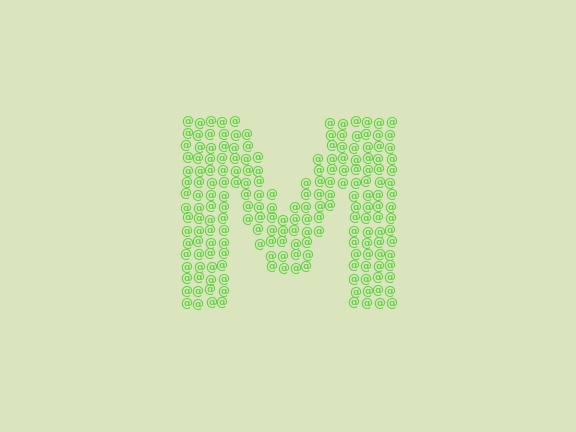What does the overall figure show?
The overall figure shows the letter M.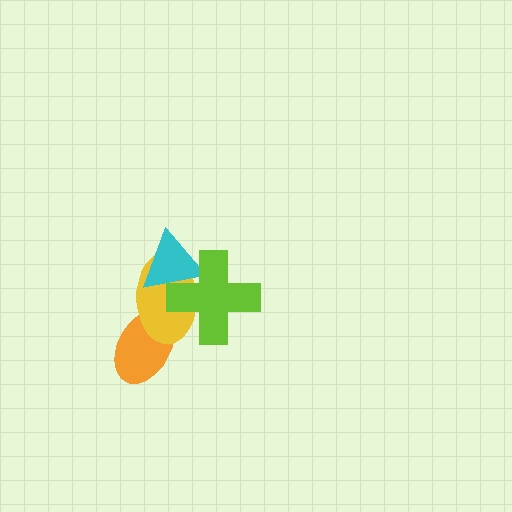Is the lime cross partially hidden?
No, no other shape covers it.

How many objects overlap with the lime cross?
2 objects overlap with the lime cross.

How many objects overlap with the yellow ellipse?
3 objects overlap with the yellow ellipse.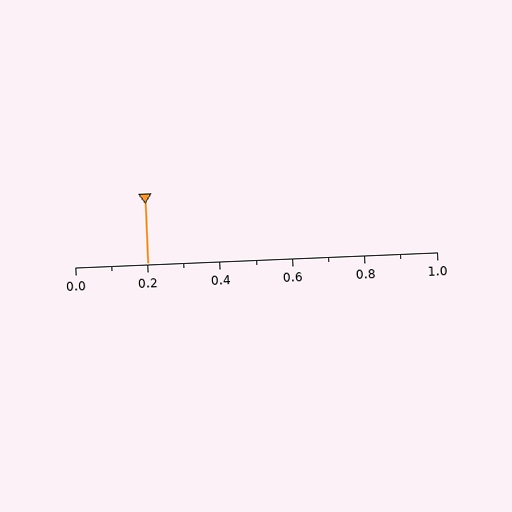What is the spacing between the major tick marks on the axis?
The major ticks are spaced 0.2 apart.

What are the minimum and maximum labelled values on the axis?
The axis runs from 0.0 to 1.0.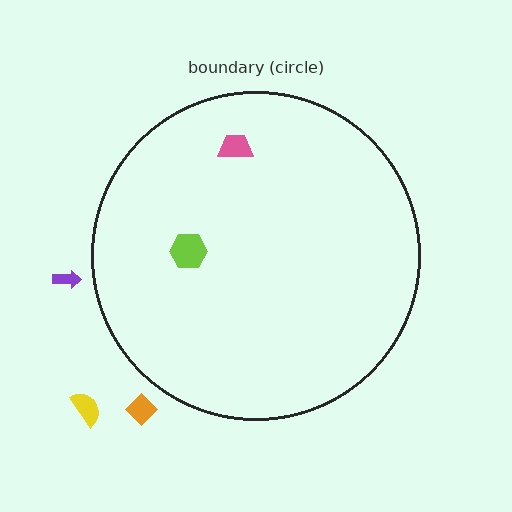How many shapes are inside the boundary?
2 inside, 3 outside.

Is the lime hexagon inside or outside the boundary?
Inside.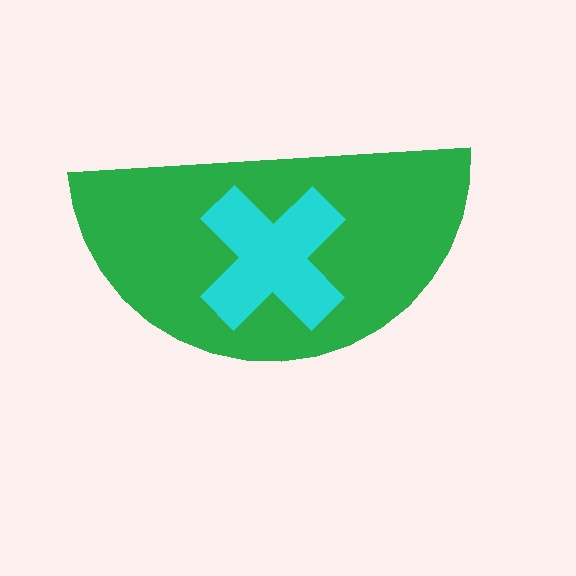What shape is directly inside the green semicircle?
The cyan cross.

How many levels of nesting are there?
2.